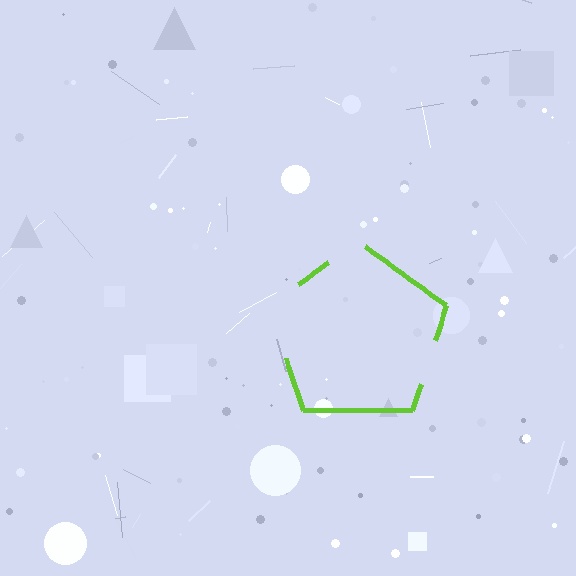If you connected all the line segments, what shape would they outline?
They would outline a pentagon.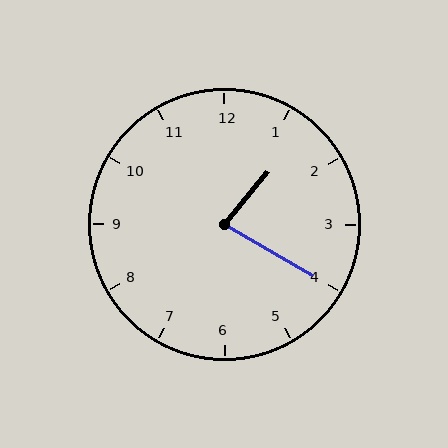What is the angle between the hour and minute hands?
Approximately 80 degrees.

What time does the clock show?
1:20.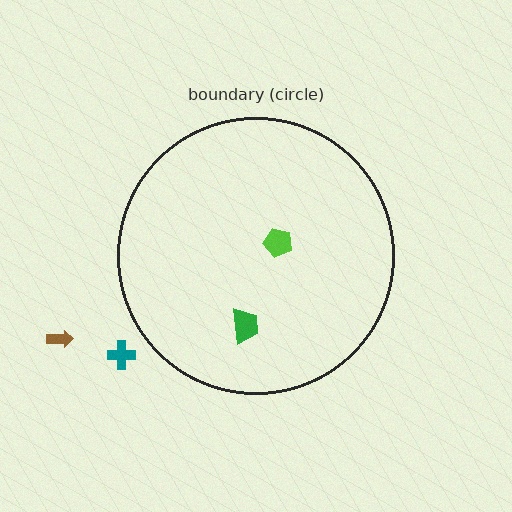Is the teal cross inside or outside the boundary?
Outside.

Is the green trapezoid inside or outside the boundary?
Inside.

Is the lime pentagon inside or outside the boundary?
Inside.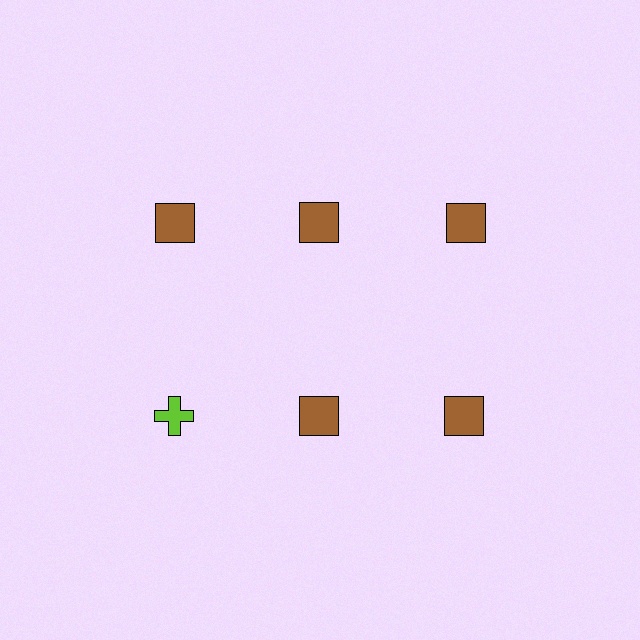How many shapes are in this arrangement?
There are 6 shapes arranged in a grid pattern.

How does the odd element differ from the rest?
It differs in both color (lime instead of brown) and shape (cross instead of square).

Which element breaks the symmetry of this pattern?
The lime cross in the second row, leftmost column breaks the symmetry. All other shapes are brown squares.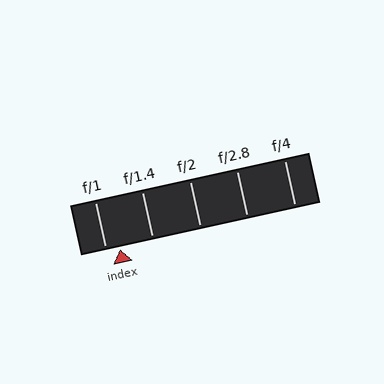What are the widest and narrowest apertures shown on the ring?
The widest aperture shown is f/1 and the narrowest is f/4.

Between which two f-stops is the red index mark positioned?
The index mark is between f/1 and f/1.4.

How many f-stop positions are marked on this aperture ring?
There are 5 f-stop positions marked.